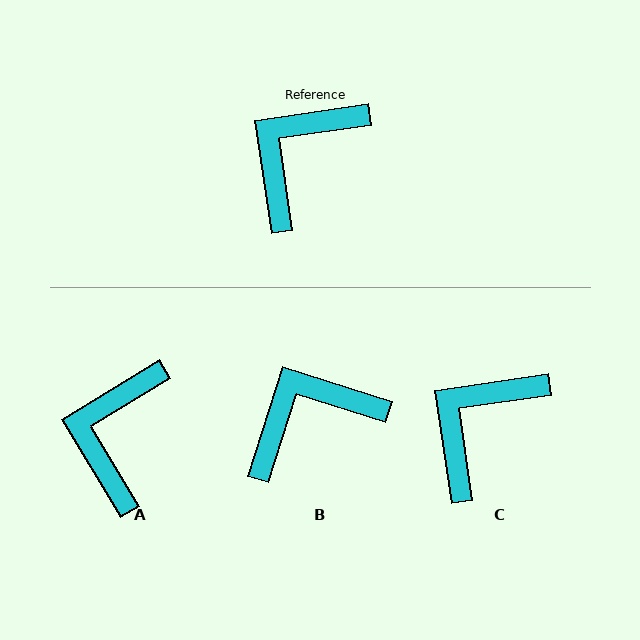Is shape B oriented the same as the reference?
No, it is off by about 26 degrees.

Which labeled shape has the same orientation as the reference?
C.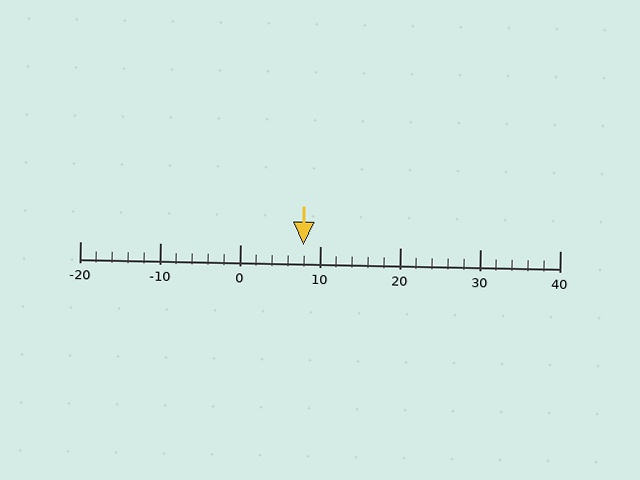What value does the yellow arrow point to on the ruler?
The yellow arrow points to approximately 8.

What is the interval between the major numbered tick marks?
The major tick marks are spaced 10 units apart.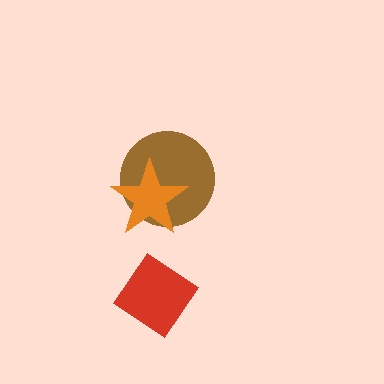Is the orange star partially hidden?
No, no other shape covers it.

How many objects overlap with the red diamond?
0 objects overlap with the red diamond.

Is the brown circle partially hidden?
Yes, it is partially covered by another shape.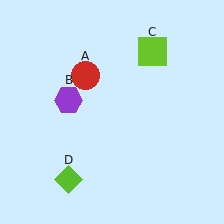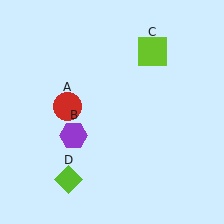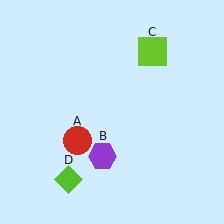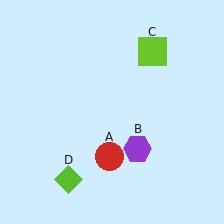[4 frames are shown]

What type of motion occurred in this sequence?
The red circle (object A), purple hexagon (object B) rotated counterclockwise around the center of the scene.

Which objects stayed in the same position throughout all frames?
Lime square (object C) and lime diamond (object D) remained stationary.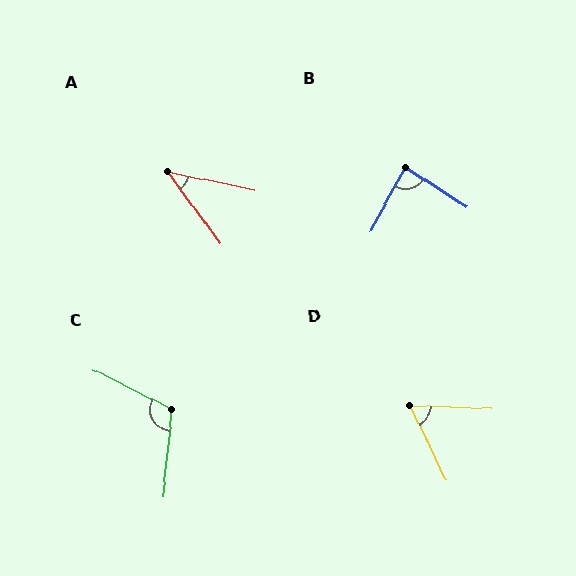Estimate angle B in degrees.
Approximately 85 degrees.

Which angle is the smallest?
A, at approximately 42 degrees.